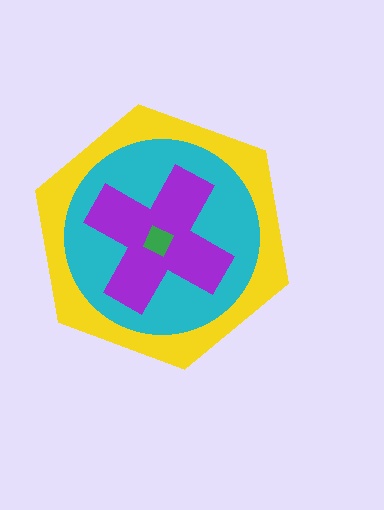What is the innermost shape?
The green diamond.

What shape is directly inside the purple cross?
The green diamond.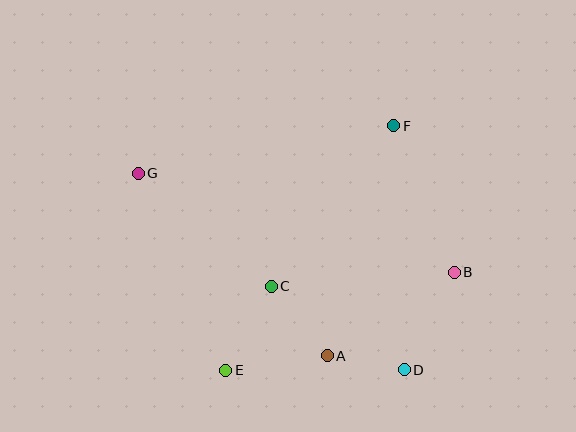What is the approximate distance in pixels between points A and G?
The distance between A and G is approximately 263 pixels.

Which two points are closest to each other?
Points A and D are closest to each other.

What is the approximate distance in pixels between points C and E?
The distance between C and E is approximately 96 pixels.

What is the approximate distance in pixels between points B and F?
The distance between B and F is approximately 159 pixels.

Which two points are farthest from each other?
Points B and G are farthest from each other.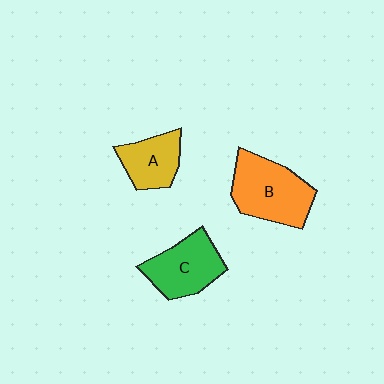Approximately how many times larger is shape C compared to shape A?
Approximately 1.3 times.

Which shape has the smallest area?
Shape A (yellow).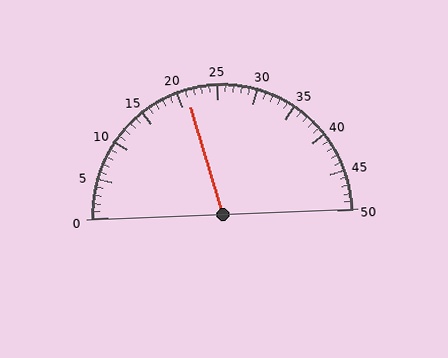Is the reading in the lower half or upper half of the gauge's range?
The reading is in the lower half of the range (0 to 50).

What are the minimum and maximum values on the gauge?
The gauge ranges from 0 to 50.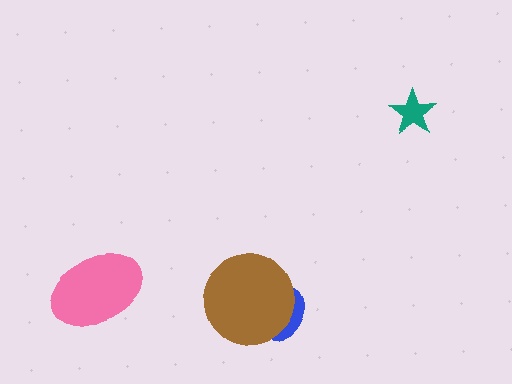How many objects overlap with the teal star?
0 objects overlap with the teal star.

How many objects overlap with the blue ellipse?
1 object overlaps with the blue ellipse.